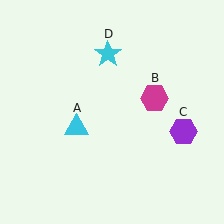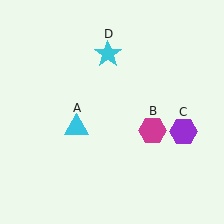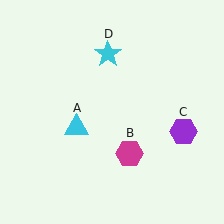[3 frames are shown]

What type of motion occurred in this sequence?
The magenta hexagon (object B) rotated clockwise around the center of the scene.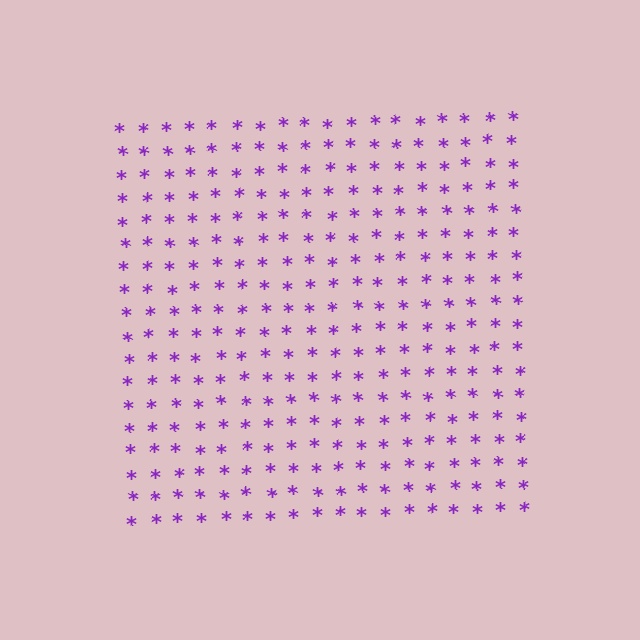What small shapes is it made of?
It is made of small asterisks.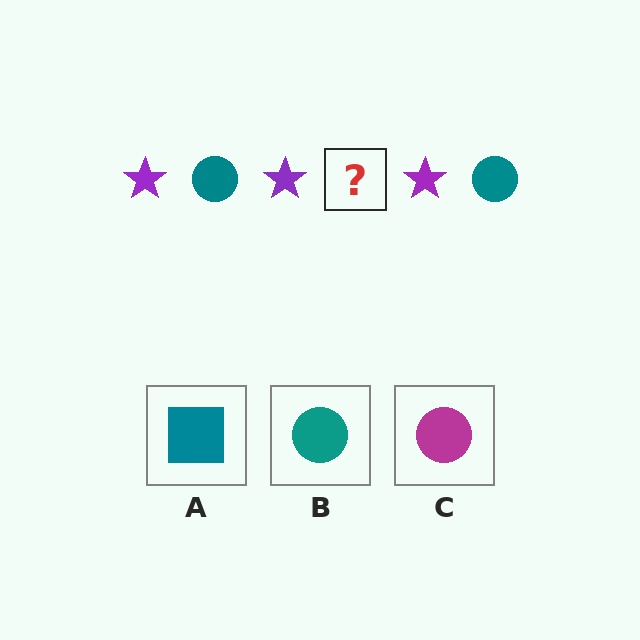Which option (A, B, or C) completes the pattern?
B.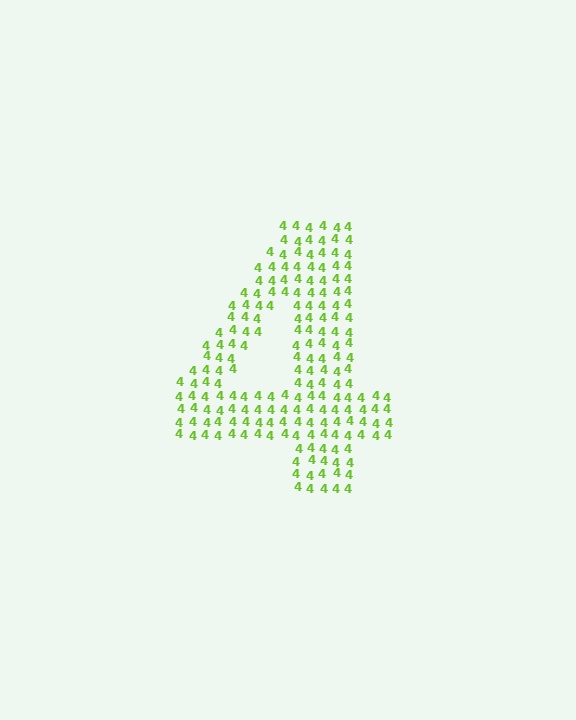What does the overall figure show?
The overall figure shows the digit 4.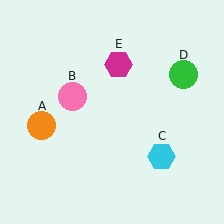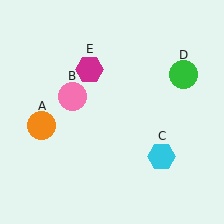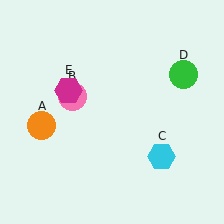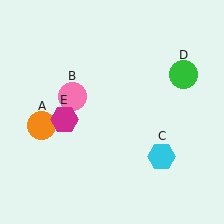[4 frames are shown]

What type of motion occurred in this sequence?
The magenta hexagon (object E) rotated counterclockwise around the center of the scene.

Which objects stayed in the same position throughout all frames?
Orange circle (object A) and pink circle (object B) and cyan hexagon (object C) and green circle (object D) remained stationary.